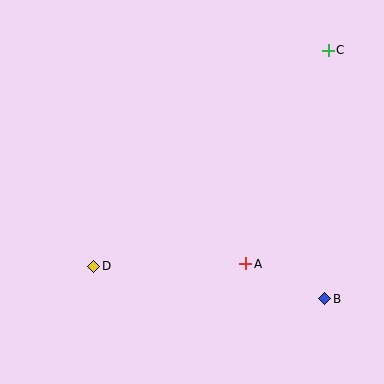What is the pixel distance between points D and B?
The distance between D and B is 233 pixels.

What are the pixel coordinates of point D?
Point D is at (94, 266).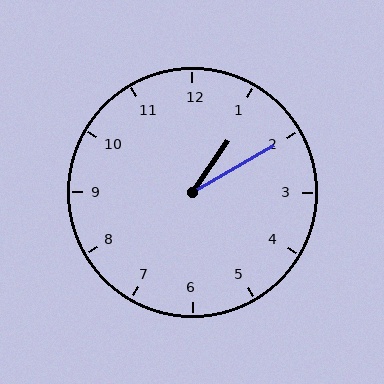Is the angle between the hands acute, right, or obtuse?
It is acute.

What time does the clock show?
1:10.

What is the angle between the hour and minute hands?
Approximately 25 degrees.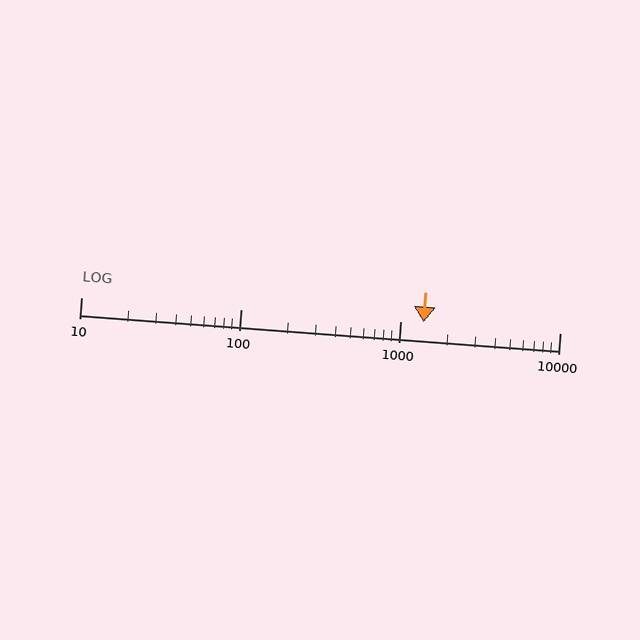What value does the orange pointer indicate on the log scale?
The pointer indicates approximately 1400.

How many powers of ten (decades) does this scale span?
The scale spans 3 decades, from 10 to 10000.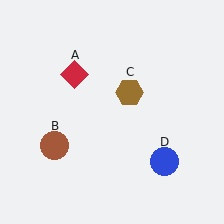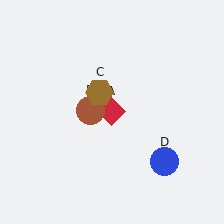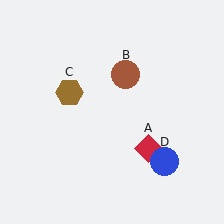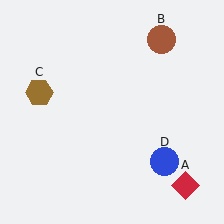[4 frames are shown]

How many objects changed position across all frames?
3 objects changed position: red diamond (object A), brown circle (object B), brown hexagon (object C).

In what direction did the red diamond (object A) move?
The red diamond (object A) moved down and to the right.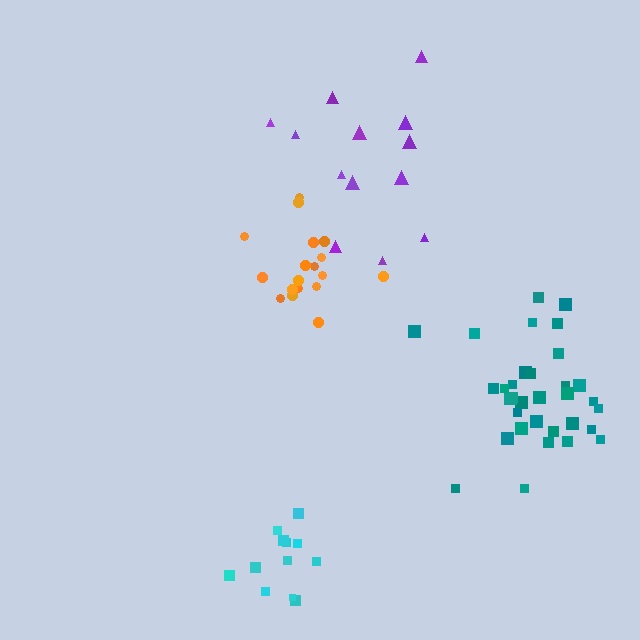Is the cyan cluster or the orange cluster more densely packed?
Cyan.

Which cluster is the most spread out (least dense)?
Purple.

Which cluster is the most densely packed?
Teal.